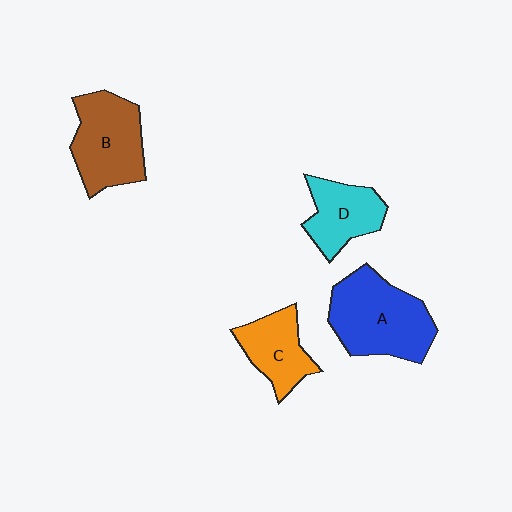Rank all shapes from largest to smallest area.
From largest to smallest: A (blue), B (brown), D (cyan), C (orange).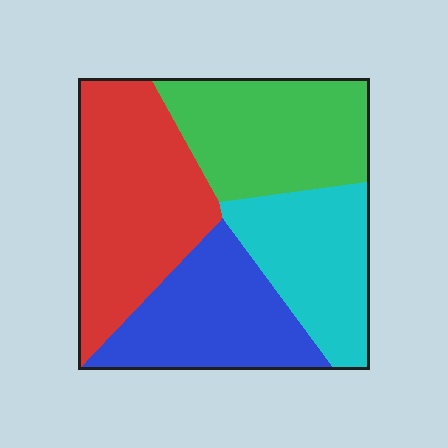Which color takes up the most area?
Red, at roughly 30%.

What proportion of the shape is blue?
Blue takes up between a sixth and a third of the shape.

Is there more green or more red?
Red.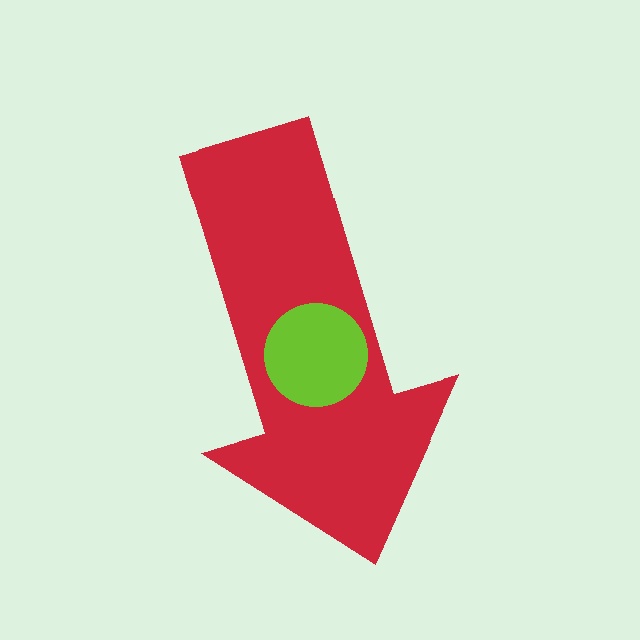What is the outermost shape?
The red arrow.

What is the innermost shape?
The lime circle.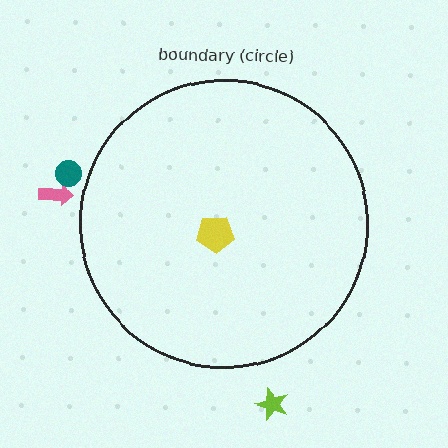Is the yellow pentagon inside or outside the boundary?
Inside.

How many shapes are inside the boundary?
1 inside, 3 outside.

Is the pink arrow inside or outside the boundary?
Outside.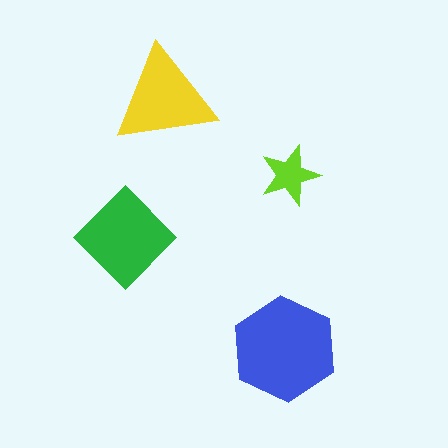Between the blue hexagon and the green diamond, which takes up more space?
The blue hexagon.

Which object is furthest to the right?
The lime star is rightmost.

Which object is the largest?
The blue hexagon.